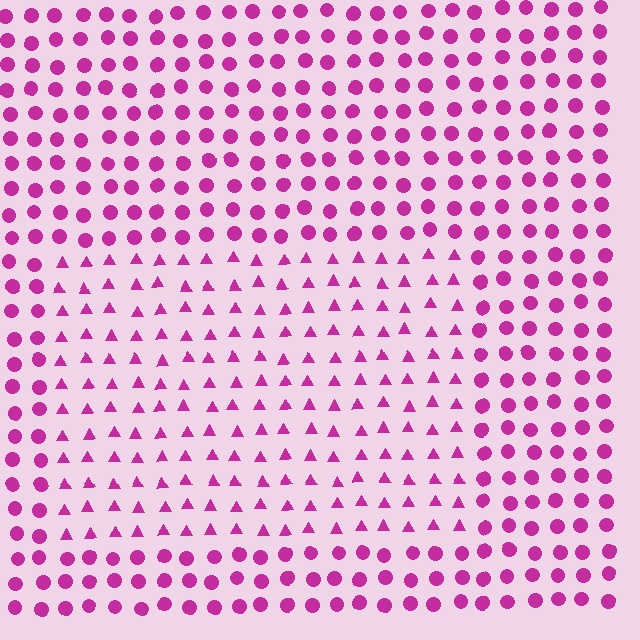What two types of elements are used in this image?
The image uses triangles inside the rectangle region and circles outside it.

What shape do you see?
I see a rectangle.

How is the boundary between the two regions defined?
The boundary is defined by a change in element shape: triangles inside vs. circles outside. All elements share the same color and spacing.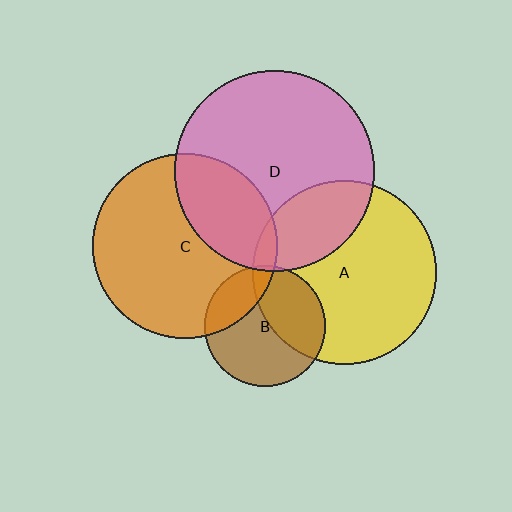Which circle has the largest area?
Circle D (pink).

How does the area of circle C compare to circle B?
Approximately 2.3 times.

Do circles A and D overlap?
Yes.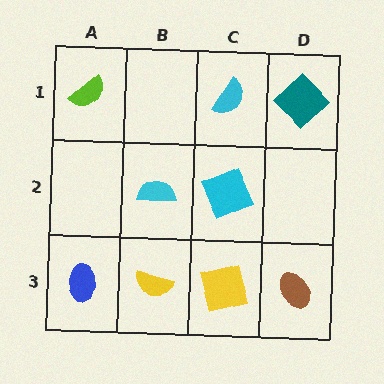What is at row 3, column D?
A brown ellipse.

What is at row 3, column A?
A blue ellipse.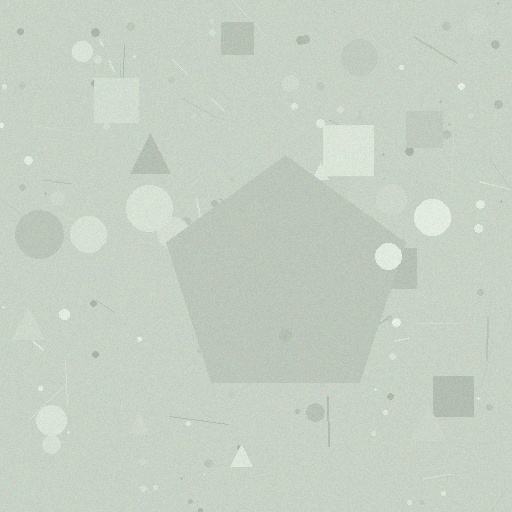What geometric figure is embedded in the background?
A pentagon is embedded in the background.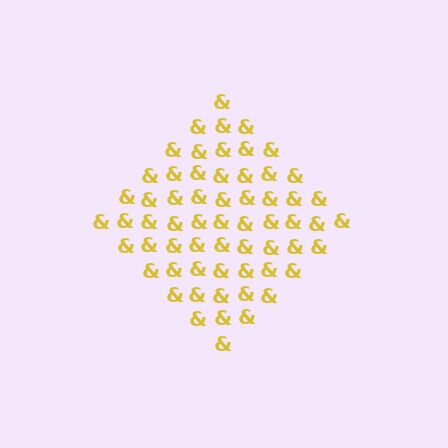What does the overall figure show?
The overall figure shows a diamond.